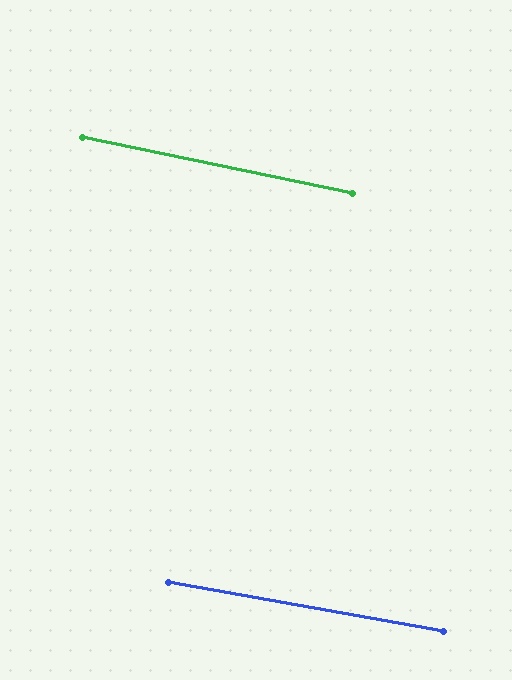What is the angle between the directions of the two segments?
Approximately 2 degrees.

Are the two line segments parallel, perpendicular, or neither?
Parallel — their directions differ by only 1.6°.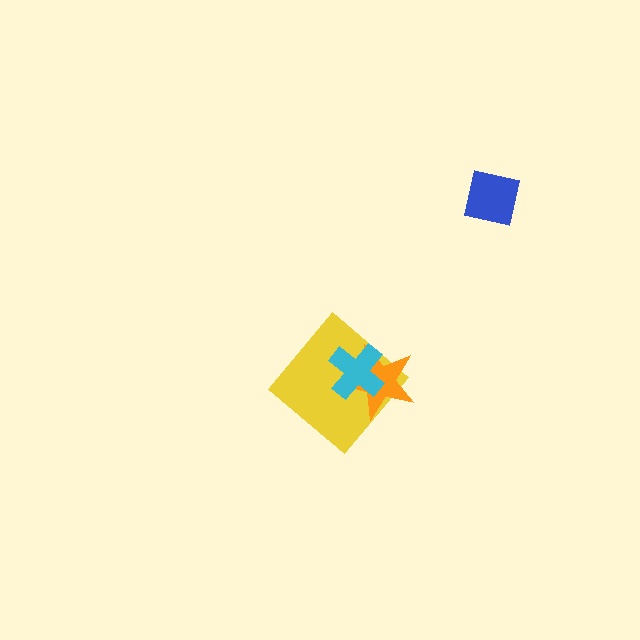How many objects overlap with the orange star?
2 objects overlap with the orange star.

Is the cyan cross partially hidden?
No, no other shape covers it.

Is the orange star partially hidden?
Yes, it is partially covered by another shape.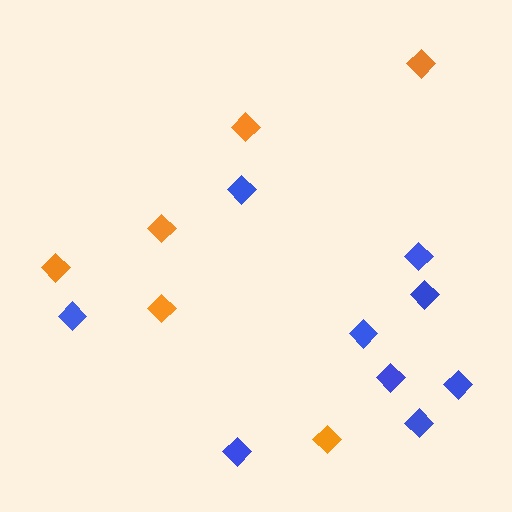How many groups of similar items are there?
There are 2 groups: one group of orange diamonds (6) and one group of blue diamonds (9).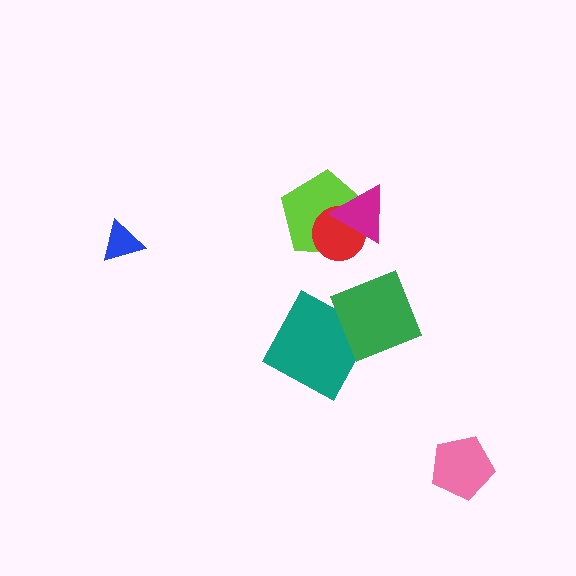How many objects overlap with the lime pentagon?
2 objects overlap with the lime pentagon.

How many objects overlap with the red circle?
2 objects overlap with the red circle.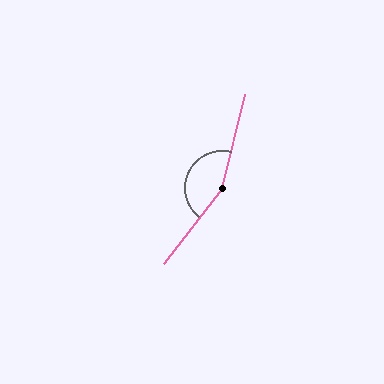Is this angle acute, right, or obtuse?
It is obtuse.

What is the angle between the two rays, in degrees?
Approximately 156 degrees.